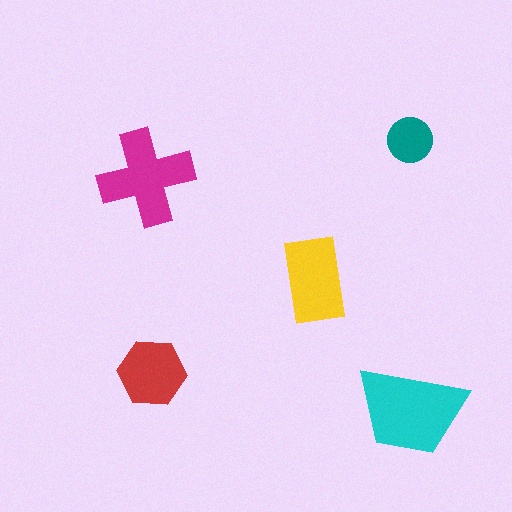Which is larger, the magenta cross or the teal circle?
The magenta cross.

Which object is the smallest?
The teal circle.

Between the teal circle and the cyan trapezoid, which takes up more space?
The cyan trapezoid.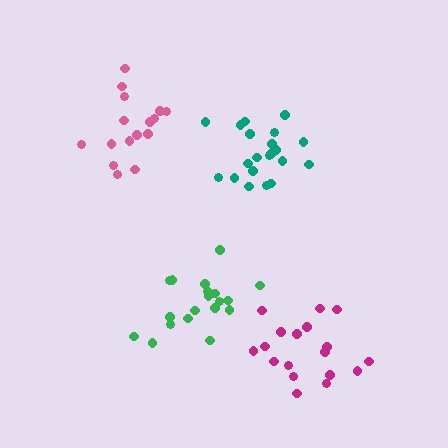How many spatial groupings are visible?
There are 4 spatial groupings.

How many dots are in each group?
Group 1: 18 dots, Group 2: 19 dots, Group 3: 16 dots, Group 4: 21 dots (74 total).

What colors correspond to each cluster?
The clusters are colored: magenta, green, pink, teal.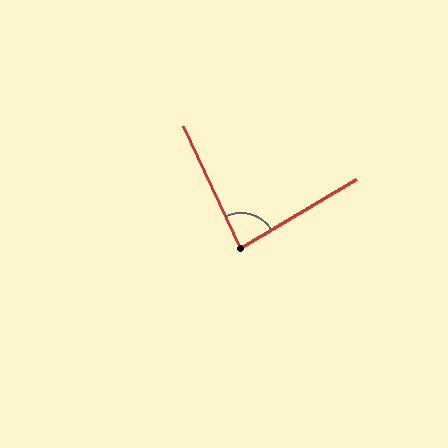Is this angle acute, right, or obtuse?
It is acute.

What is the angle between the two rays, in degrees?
Approximately 84 degrees.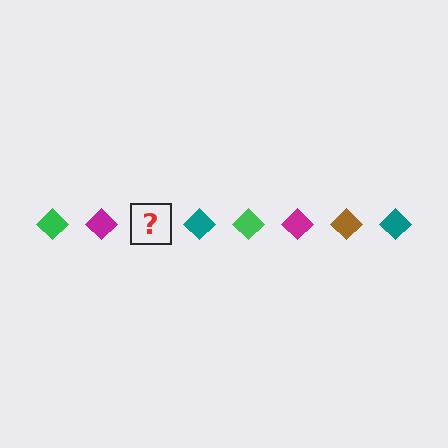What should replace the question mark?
The question mark should be replaced with a brown diamond.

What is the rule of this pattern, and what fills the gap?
The rule is that the pattern cycles through green, magenta, brown, teal diamonds. The gap should be filled with a brown diamond.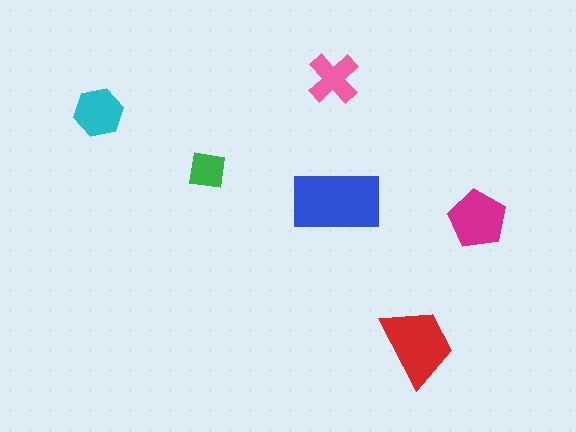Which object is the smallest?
The green square.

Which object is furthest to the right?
The magenta pentagon is rightmost.